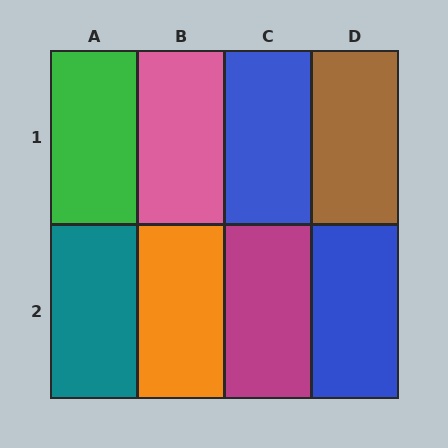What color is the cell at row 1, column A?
Green.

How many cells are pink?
1 cell is pink.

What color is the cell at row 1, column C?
Blue.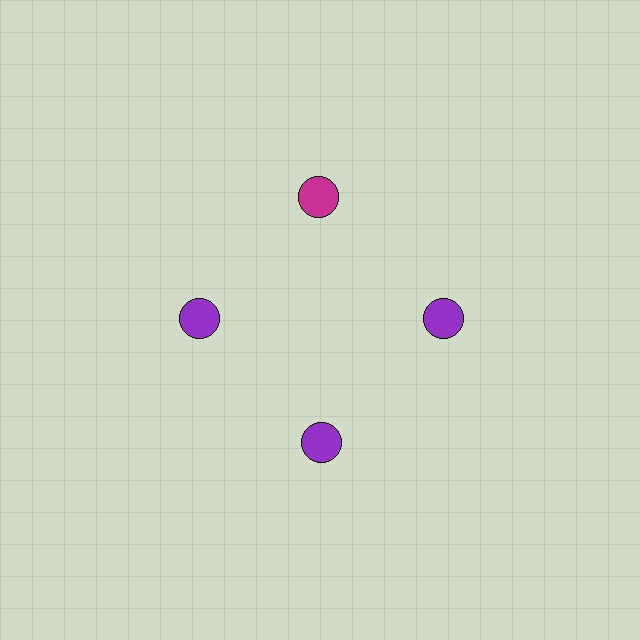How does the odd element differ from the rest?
It has a different color: magenta instead of purple.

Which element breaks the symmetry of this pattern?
The magenta circle at roughly the 12 o'clock position breaks the symmetry. All other shapes are purple circles.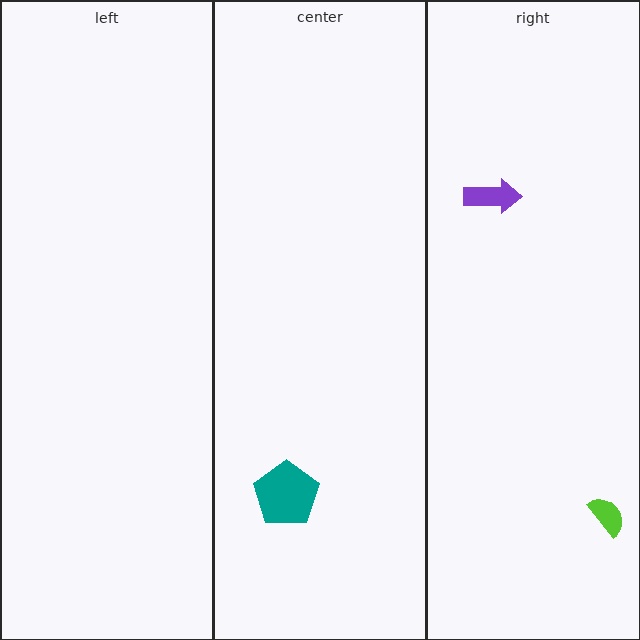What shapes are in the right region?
The lime semicircle, the purple arrow.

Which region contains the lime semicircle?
The right region.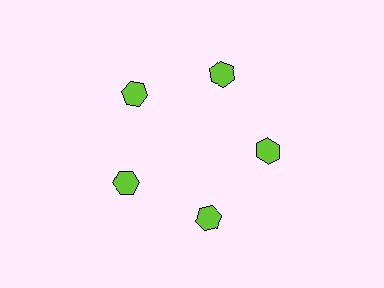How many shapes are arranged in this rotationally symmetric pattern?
There are 5 shapes, arranged in 5 groups of 1.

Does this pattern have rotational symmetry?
Yes, this pattern has 5-fold rotational symmetry. It looks the same after rotating 72 degrees around the center.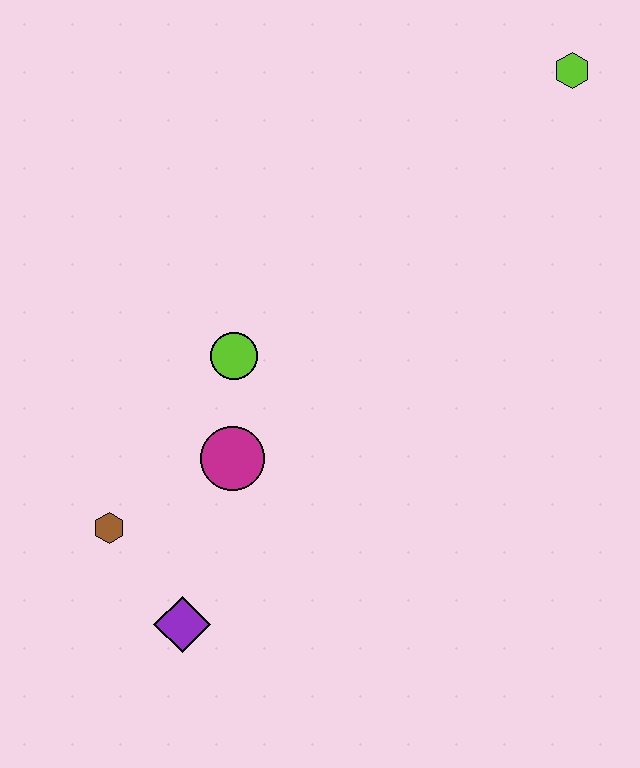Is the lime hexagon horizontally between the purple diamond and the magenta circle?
No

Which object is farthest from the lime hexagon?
The purple diamond is farthest from the lime hexagon.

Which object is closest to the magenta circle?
The lime circle is closest to the magenta circle.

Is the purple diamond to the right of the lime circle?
No